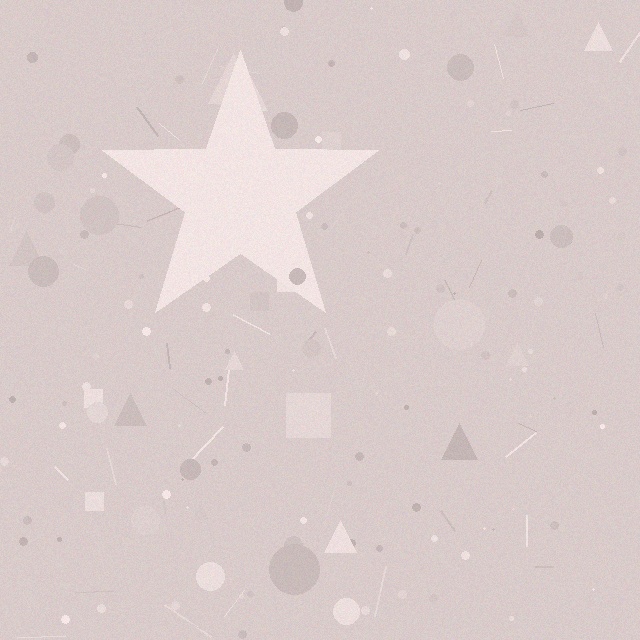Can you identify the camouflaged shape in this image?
The camouflaged shape is a star.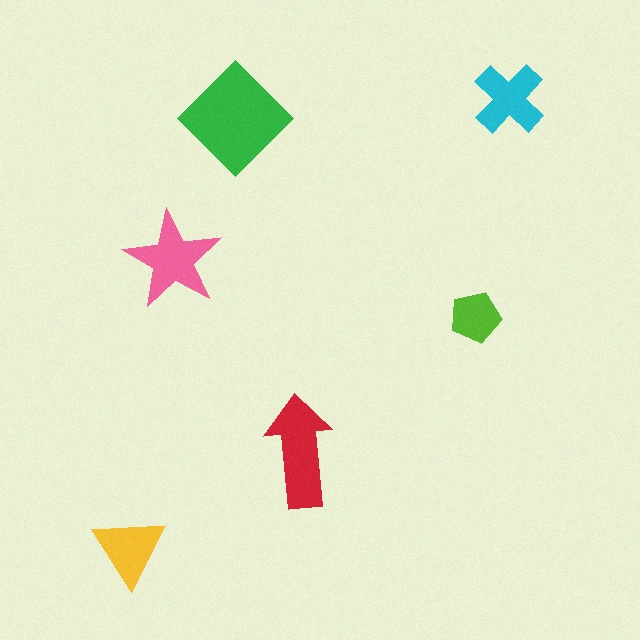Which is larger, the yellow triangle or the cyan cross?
The cyan cross.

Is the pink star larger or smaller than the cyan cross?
Larger.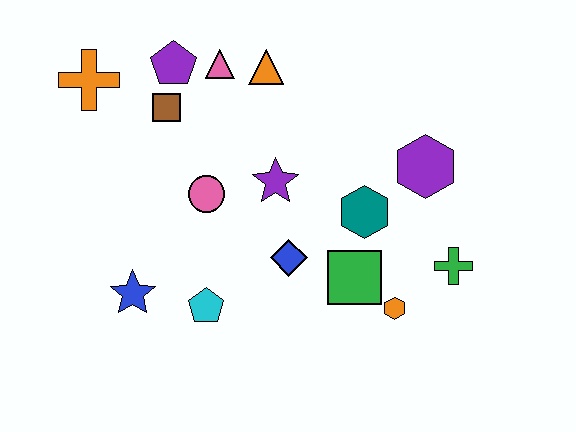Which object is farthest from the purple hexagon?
The orange cross is farthest from the purple hexagon.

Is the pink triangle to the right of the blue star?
Yes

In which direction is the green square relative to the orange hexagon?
The green square is to the left of the orange hexagon.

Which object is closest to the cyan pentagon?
The blue star is closest to the cyan pentagon.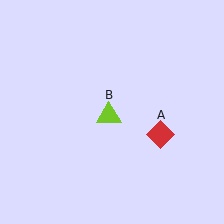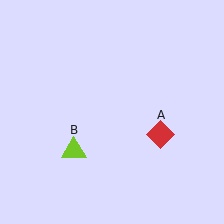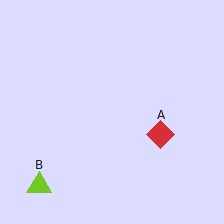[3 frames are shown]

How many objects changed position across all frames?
1 object changed position: lime triangle (object B).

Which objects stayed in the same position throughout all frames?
Red diamond (object A) remained stationary.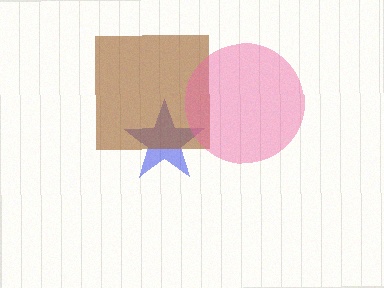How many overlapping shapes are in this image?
There are 3 overlapping shapes in the image.